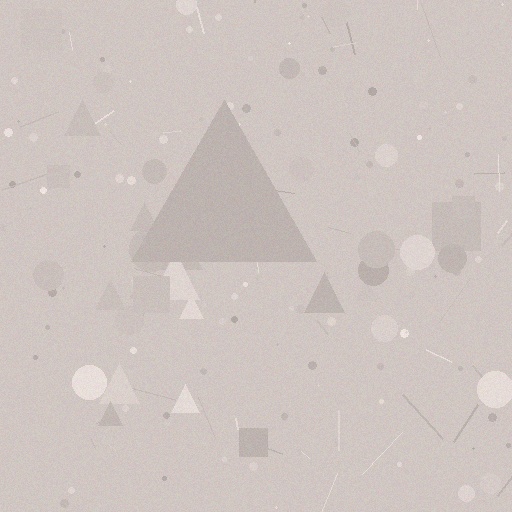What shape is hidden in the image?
A triangle is hidden in the image.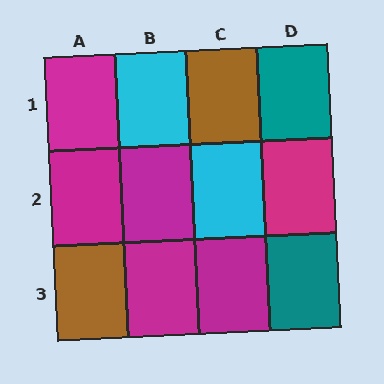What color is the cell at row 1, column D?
Teal.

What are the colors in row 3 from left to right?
Brown, magenta, magenta, teal.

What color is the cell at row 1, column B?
Cyan.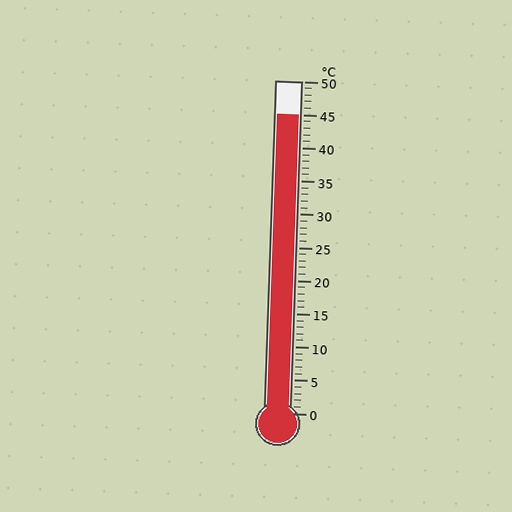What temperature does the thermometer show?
The thermometer shows approximately 45°C.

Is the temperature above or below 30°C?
The temperature is above 30°C.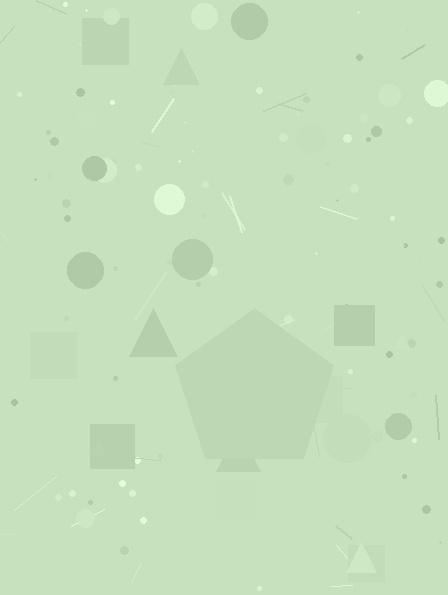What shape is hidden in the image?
A pentagon is hidden in the image.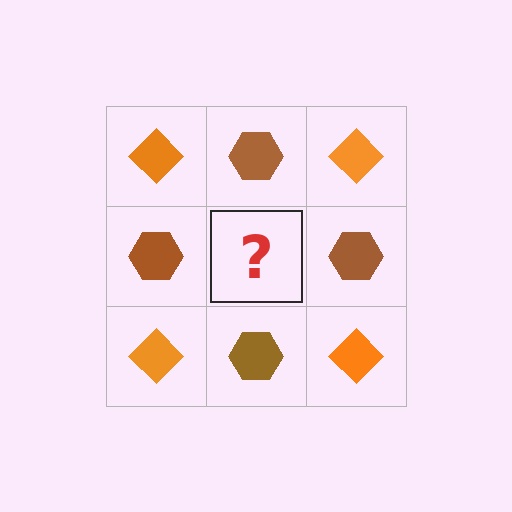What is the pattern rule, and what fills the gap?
The rule is that it alternates orange diamond and brown hexagon in a checkerboard pattern. The gap should be filled with an orange diamond.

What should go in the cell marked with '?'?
The missing cell should contain an orange diamond.